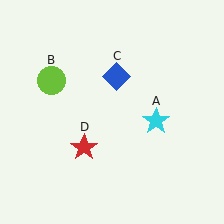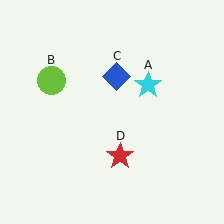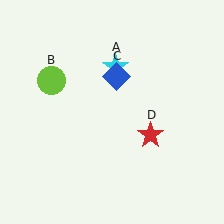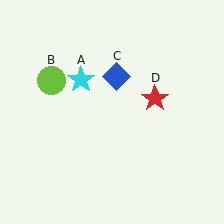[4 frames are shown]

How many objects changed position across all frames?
2 objects changed position: cyan star (object A), red star (object D).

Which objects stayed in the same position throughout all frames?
Lime circle (object B) and blue diamond (object C) remained stationary.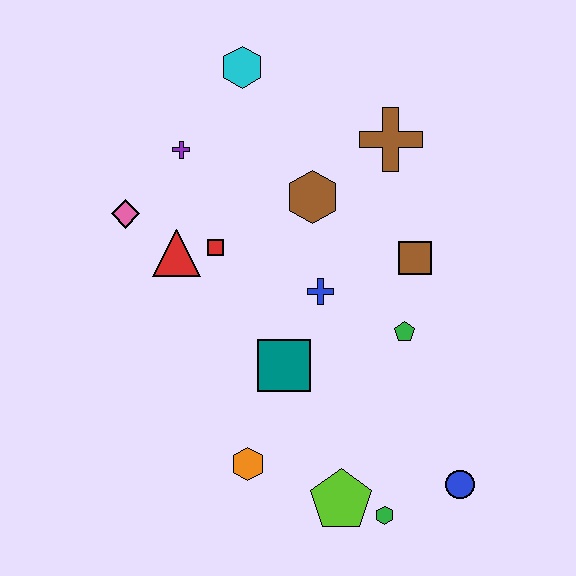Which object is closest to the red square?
The red triangle is closest to the red square.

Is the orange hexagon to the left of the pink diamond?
No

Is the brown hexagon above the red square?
Yes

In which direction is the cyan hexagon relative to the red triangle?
The cyan hexagon is above the red triangle.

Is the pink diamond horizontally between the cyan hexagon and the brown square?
No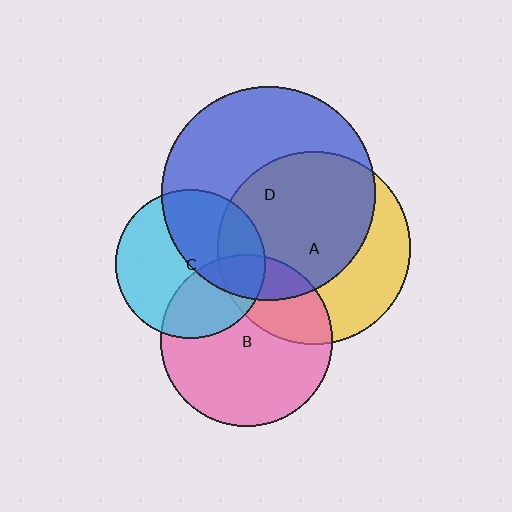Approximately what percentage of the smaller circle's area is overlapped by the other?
Approximately 30%.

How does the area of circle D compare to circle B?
Approximately 1.6 times.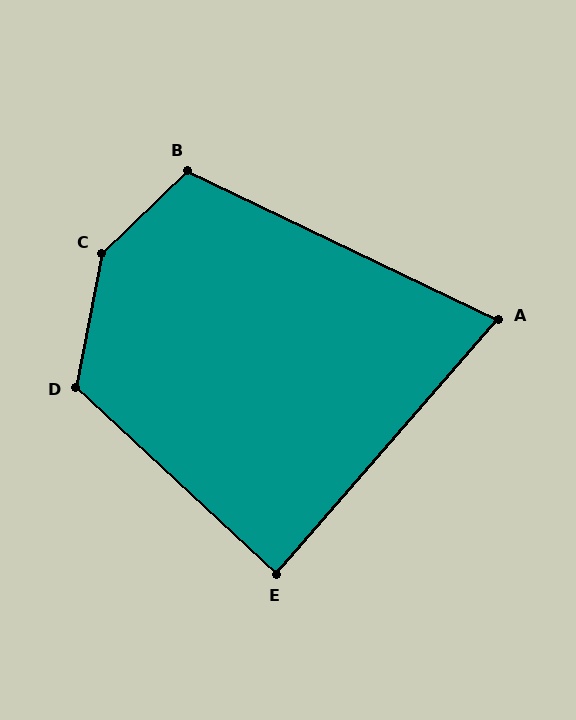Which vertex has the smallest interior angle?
A, at approximately 74 degrees.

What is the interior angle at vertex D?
Approximately 122 degrees (obtuse).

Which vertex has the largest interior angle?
C, at approximately 145 degrees.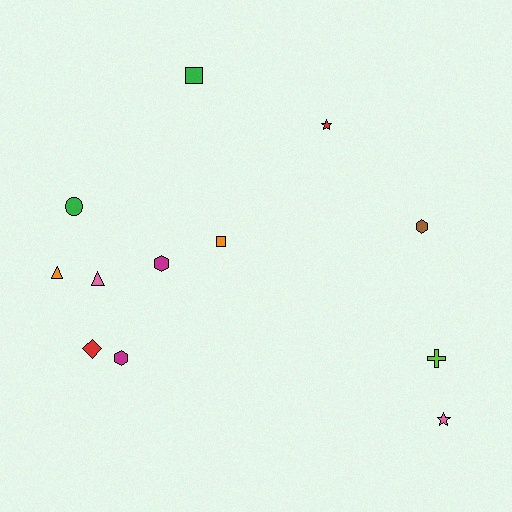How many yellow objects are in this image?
There are no yellow objects.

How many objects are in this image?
There are 12 objects.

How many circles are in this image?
There is 1 circle.